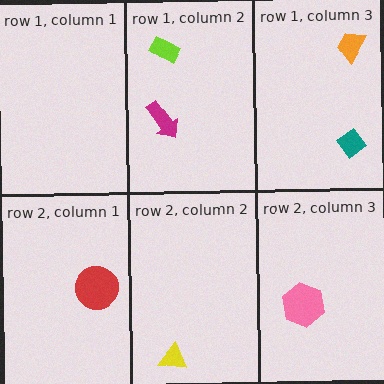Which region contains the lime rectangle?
The row 1, column 2 region.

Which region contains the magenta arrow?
The row 1, column 2 region.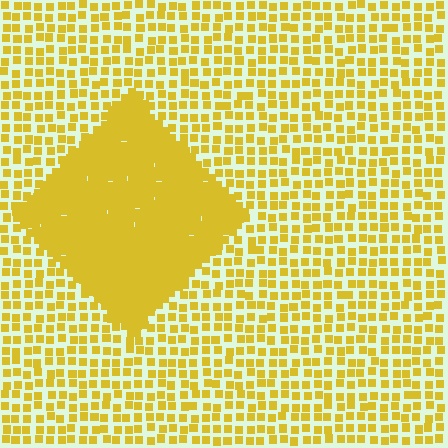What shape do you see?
I see a diamond.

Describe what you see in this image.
The image contains small yellow elements arranged at two different densities. A diamond-shaped region is visible where the elements are more densely packed than the surrounding area.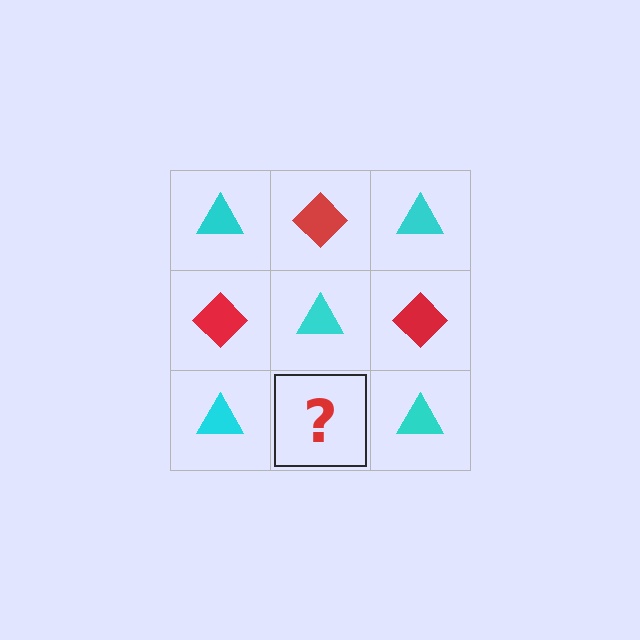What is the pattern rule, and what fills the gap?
The rule is that it alternates cyan triangle and red diamond in a checkerboard pattern. The gap should be filled with a red diamond.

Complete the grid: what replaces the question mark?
The question mark should be replaced with a red diamond.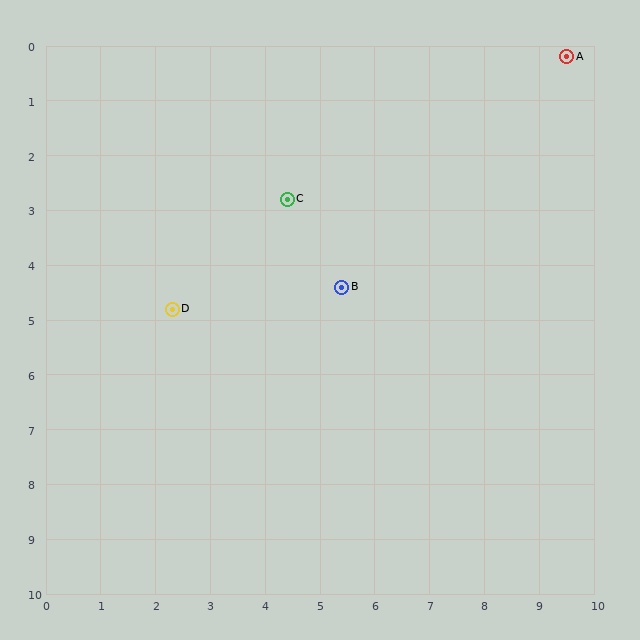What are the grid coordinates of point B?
Point B is at approximately (5.4, 4.4).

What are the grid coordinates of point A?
Point A is at approximately (9.5, 0.2).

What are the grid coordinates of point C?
Point C is at approximately (4.4, 2.8).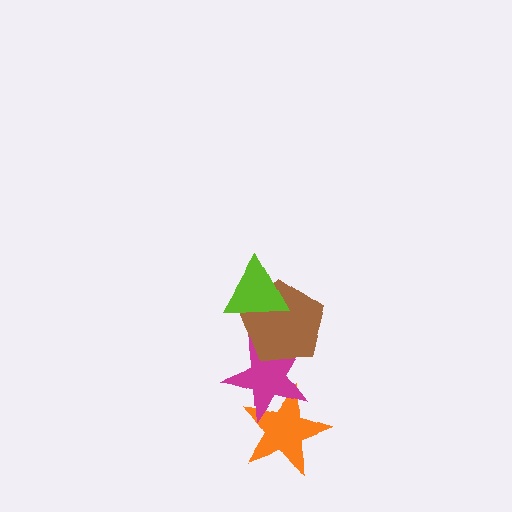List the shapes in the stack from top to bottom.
From top to bottom: the lime triangle, the brown pentagon, the magenta star, the orange star.